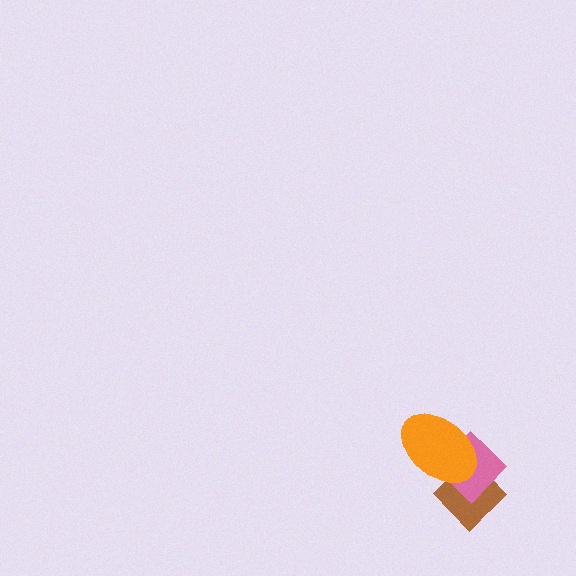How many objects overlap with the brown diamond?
2 objects overlap with the brown diamond.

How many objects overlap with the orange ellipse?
2 objects overlap with the orange ellipse.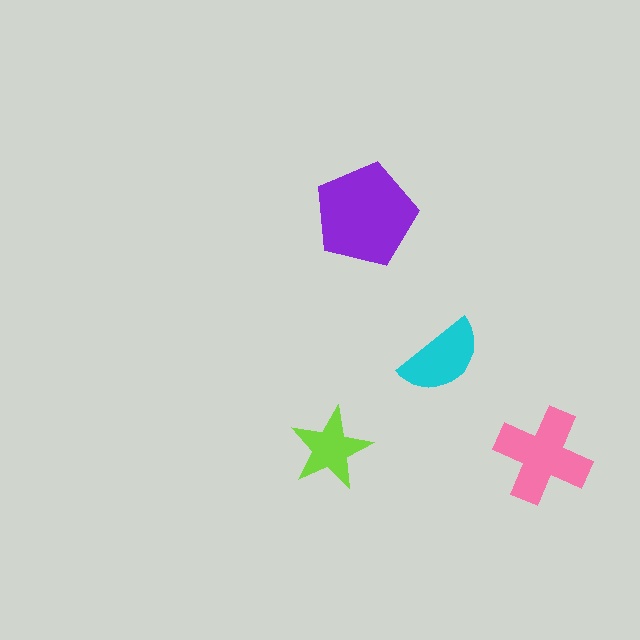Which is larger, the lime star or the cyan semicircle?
The cyan semicircle.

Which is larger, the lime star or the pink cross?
The pink cross.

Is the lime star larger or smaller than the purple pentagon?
Smaller.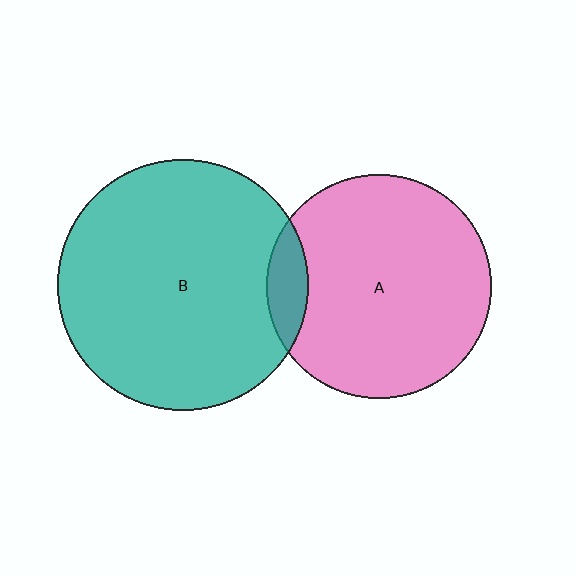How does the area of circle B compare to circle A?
Approximately 1.3 times.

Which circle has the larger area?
Circle B (teal).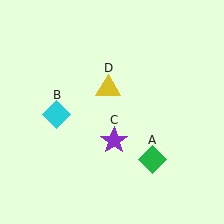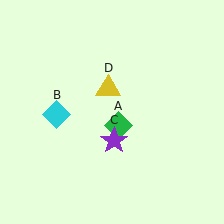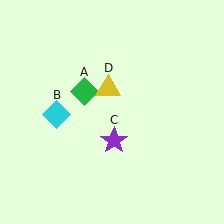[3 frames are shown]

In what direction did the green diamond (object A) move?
The green diamond (object A) moved up and to the left.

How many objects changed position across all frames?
1 object changed position: green diamond (object A).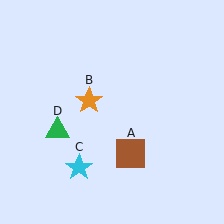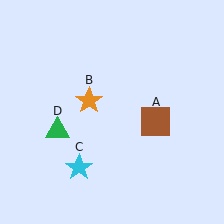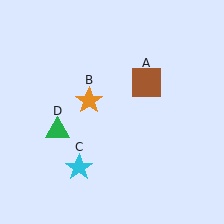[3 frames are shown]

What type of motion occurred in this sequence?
The brown square (object A) rotated counterclockwise around the center of the scene.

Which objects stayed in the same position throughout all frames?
Orange star (object B) and cyan star (object C) and green triangle (object D) remained stationary.